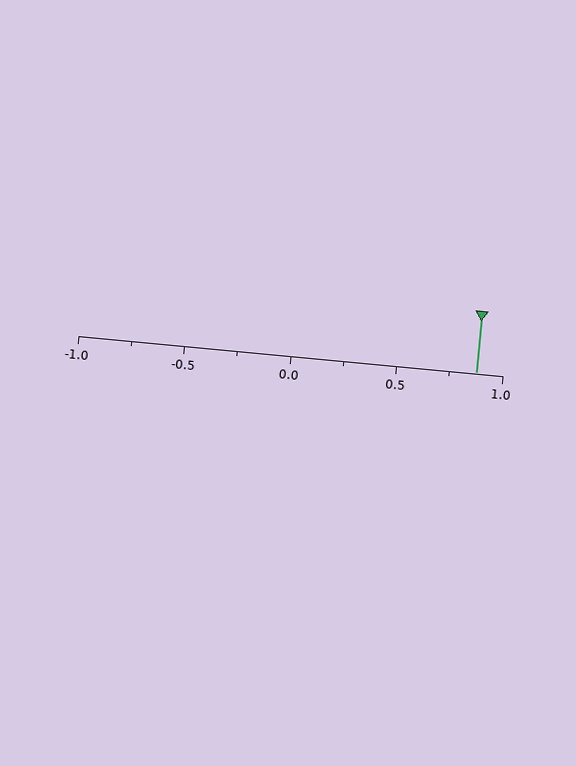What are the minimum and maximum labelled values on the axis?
The axis runs from -1.0 to 1.0.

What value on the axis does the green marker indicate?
The marker indicates approximately 0.88.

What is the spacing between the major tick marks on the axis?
The major ticks are spaced 0.5 apart.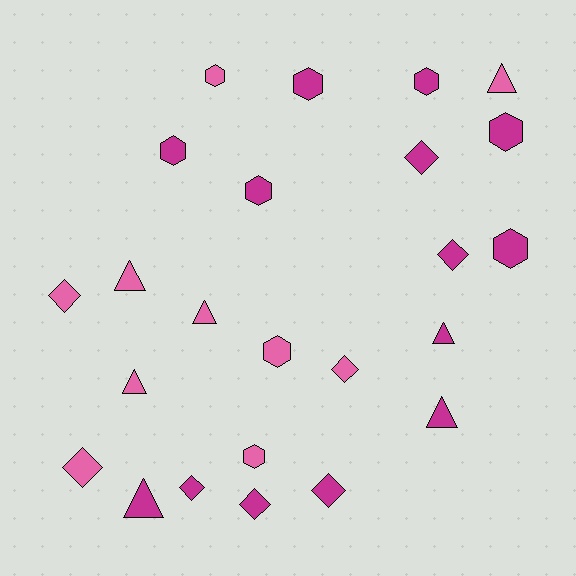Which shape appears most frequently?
Hexagon, with 9 objects.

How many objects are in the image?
There are 24 objects.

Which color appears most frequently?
Magenta, with 14 objects.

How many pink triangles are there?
There are 4 pink triangles.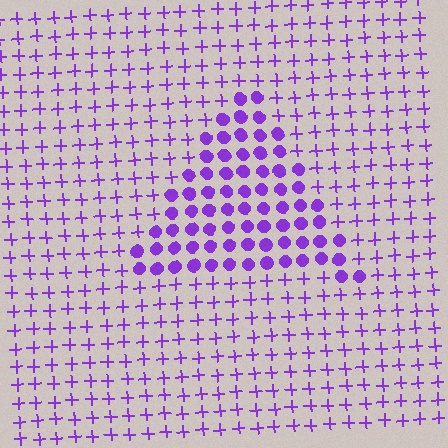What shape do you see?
I see a triangle.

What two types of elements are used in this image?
The image uses circles inside the triangle region and plus signs outside it.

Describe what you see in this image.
The image is filled with small purple elements arranged in a uniform grid. A triangle-shaped region contains circles, while the surrounding area contains plus signs. The boundary is defined purely by the change in element shape.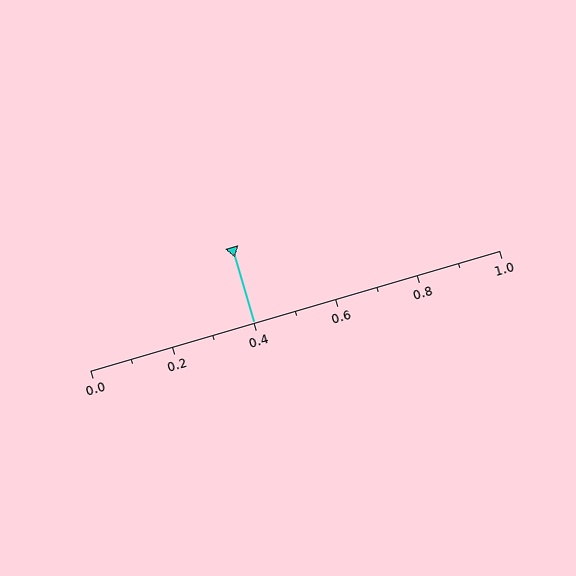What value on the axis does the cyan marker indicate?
The marker indicates approximately 0.4.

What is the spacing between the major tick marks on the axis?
The major ticks are spaced 0.2 apart.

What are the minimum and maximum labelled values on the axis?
The axis runs from 0.0 to 1.0.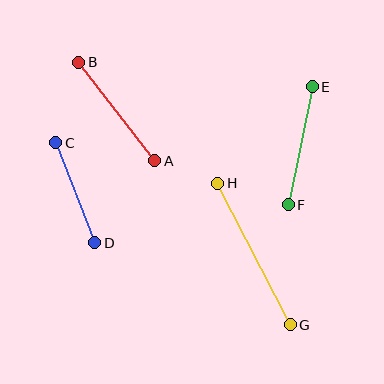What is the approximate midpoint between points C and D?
The midpoint is at approximately (75, 193) pixels.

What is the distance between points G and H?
The distance is approximately 159 pixels.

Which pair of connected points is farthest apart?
Points G and H are farthest apart.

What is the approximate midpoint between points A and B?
The midpoint is at approximately (117, 111) pixels.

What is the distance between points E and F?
The distance is approximately 121 pixels.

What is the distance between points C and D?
The distance is approximately 108 pixels.